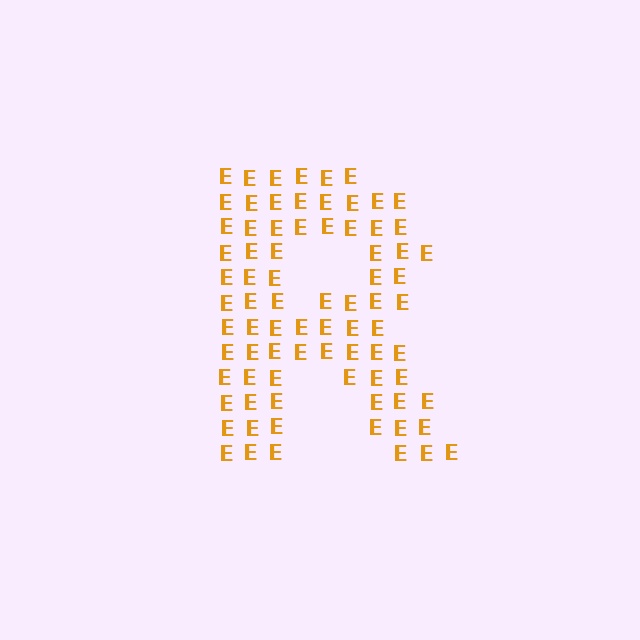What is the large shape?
The large shape is the letter R.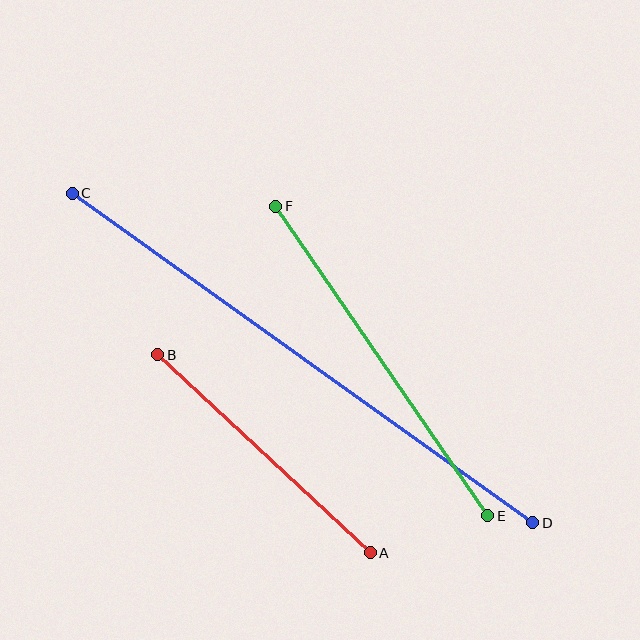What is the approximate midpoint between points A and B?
The midpoint is at approximately (264, 454) pixels.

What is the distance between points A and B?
The distance is approximately 291 pixels.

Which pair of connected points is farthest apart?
Points C and D are farthest apart.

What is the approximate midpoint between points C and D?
The midpoint is at approximately (303, 358) pixels.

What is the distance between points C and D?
The distance is approximately 566 pixels.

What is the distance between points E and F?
The distance is approximately 375 pixels.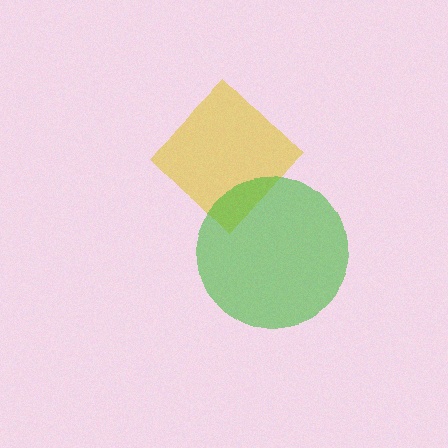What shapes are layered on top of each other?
The layered shapes are: a yellow diamond, a green circle.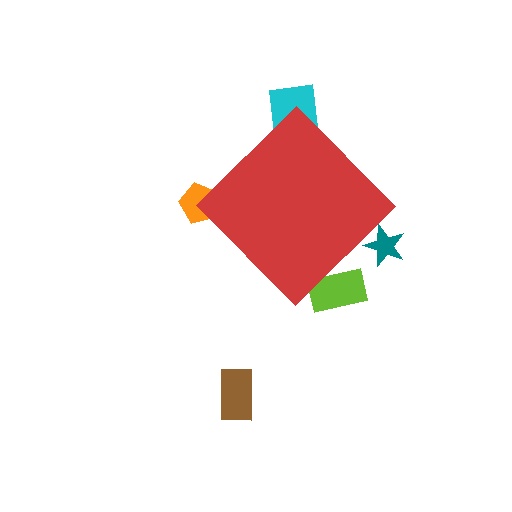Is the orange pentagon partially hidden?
Yes, the orange pentagon is partially hidden behind the red diamond.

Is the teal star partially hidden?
Yes, the teal star is partially hidden behind the red diamond.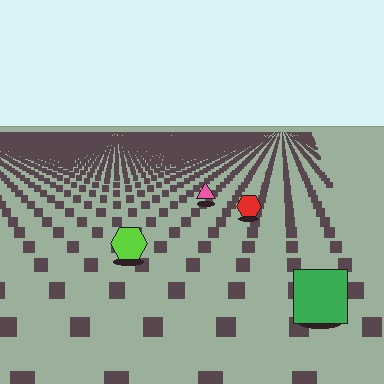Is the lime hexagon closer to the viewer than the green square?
No. The green square is closer — you can tell from the texture gradient: the ground texture is coarser near it.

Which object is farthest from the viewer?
The pink triangle is farthest from the viewer. It appears smaller and the ground texture around it is denser.